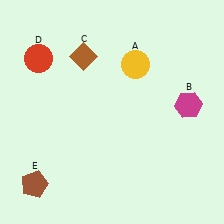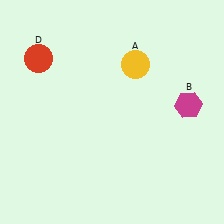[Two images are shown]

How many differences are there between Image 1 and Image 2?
There are 2 differences between the two images.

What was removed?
The brown pentagon (E), the brown diamond (C) were removed in Image 2.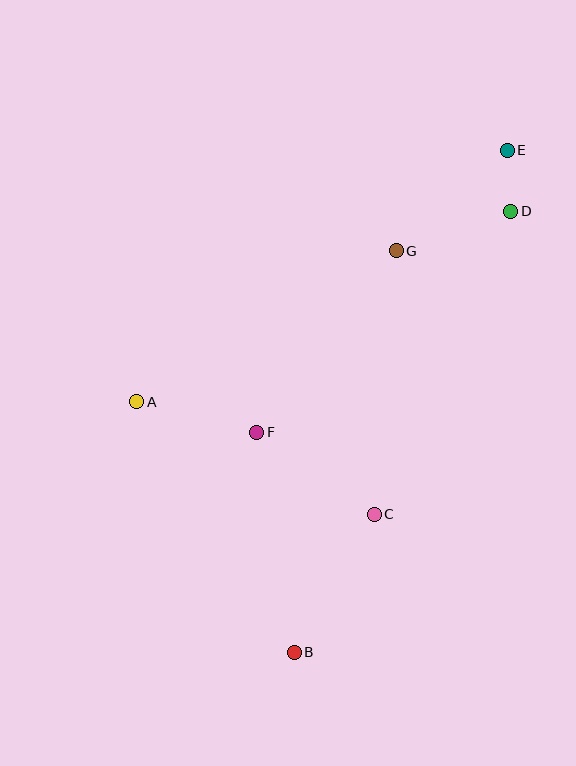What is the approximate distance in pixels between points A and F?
The distance between A and F is approximately 124 pixels.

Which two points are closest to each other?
Points D and E are closest to each other.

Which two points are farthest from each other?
Points B and E are farthest from each other.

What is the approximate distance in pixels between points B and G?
The distance between B and G is approximately 415 pixels.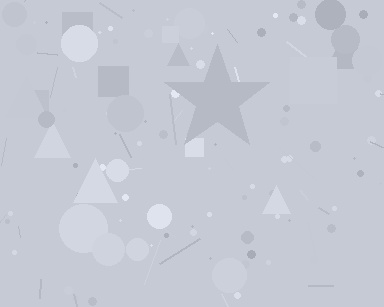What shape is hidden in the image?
A star is hidden in the image.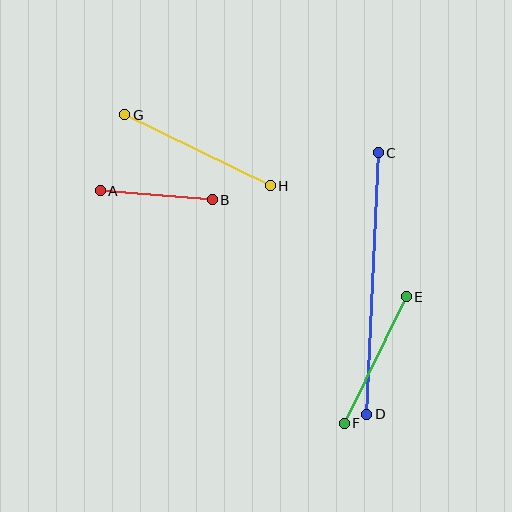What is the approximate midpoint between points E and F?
The midpoint is at approximately (375, 360) pixels.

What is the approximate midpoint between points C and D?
The midpoint is at approximately (372, 284) pixels.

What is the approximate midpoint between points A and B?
The midpoint is at approximately (156, 195) pixels.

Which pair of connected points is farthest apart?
Points C and D are farthest apart.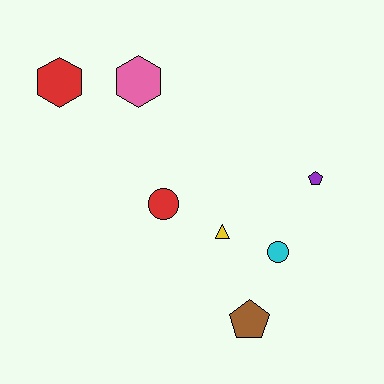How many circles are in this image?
There are 2 circles.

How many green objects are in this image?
There are no green objects.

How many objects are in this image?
There are 7 objects.